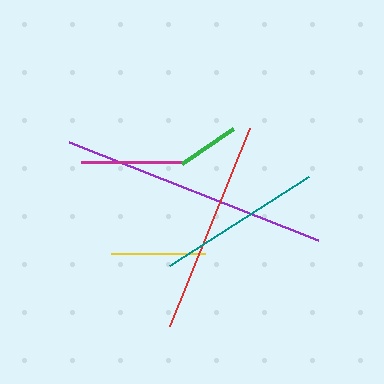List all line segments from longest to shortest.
From longest to shortest: purple, red, teal, magenta, yellow, green.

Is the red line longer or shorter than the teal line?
The red line is longer than the teal line.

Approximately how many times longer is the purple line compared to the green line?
The purple line is approximately 4.3 times the length of the green line.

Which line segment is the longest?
The purple line is the longest at approximately 267 pixels.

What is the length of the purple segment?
The purple segment is approximately 267 pixels long.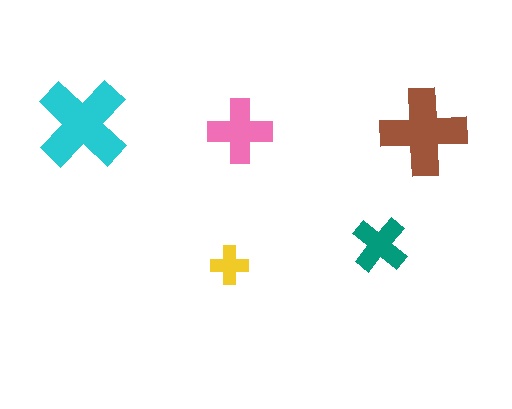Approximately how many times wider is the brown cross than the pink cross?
About 1.5 times wider.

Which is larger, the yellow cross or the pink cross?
The pink one.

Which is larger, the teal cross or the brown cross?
The brown one.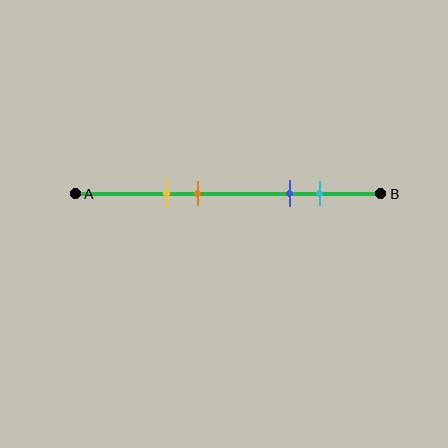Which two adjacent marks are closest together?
The yellow and orange marks are the closest adjacent pair.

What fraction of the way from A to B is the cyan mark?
The cyan mark is approximately 80% (0.8) of the way from A to B.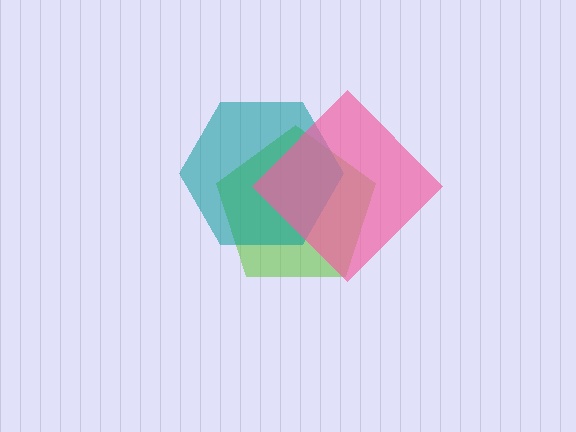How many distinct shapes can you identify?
There are 3 distinct shapes: a lime pentagon, a teal hexagon, a pink diamond.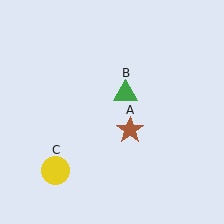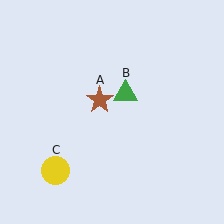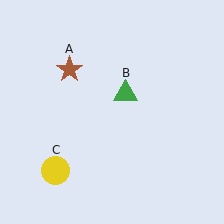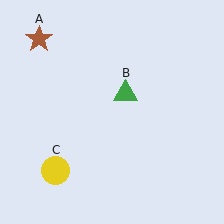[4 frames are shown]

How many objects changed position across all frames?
1 object changed position: brown star (object A).